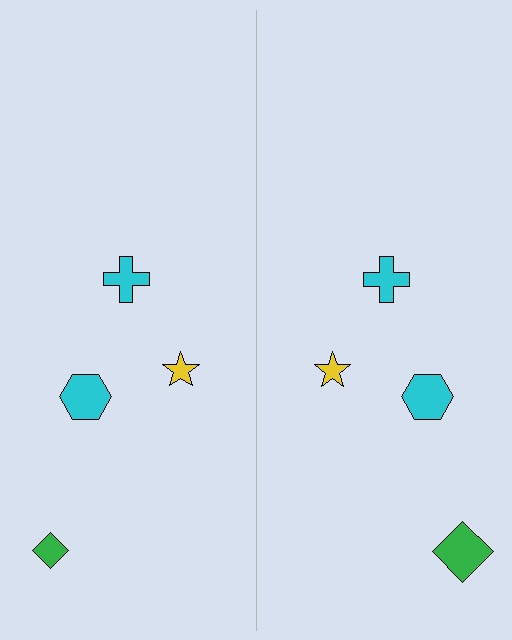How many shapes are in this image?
There are 8 shapes in this image.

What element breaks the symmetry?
The green diamond on the right side has a different size than its mirror counterpart.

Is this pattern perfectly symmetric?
No, the pattern is not perfectly symmetric. The green diamond on the right side has a different size than its mirror counterpart.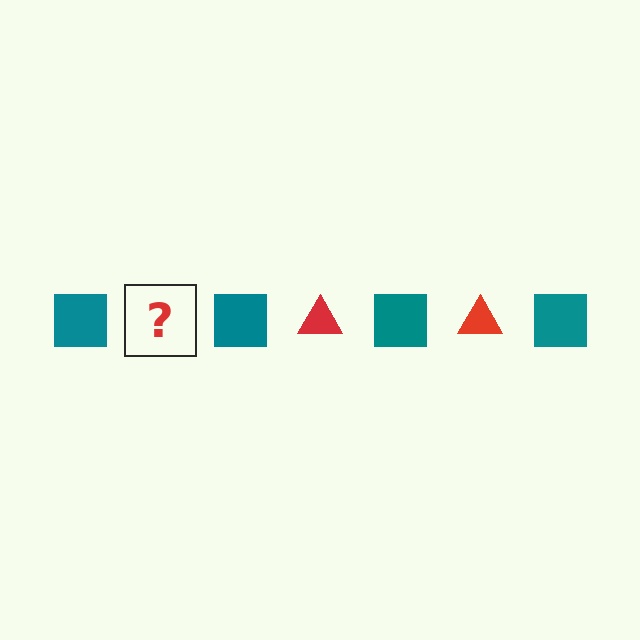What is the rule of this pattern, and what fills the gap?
The rule is that the pattern alternates between teal square and red triangle. The gap should be filled with a red triangle.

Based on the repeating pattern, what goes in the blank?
The blank should be a red triangle.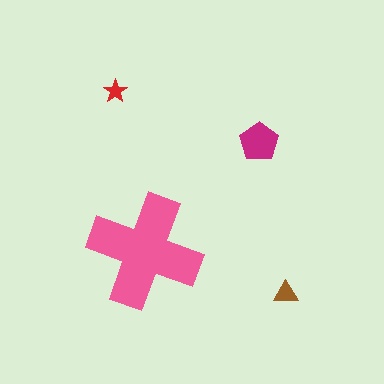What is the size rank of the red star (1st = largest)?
4th.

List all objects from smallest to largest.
The red star, the brown triangle, the magenta pentagon, the pink cross.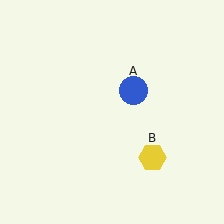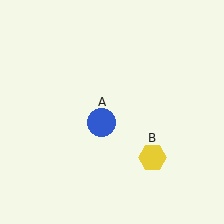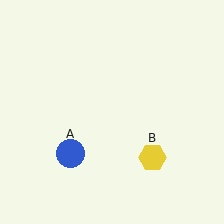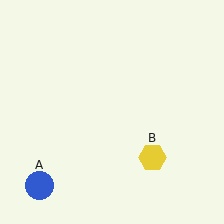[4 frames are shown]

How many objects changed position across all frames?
1 object changed position: blue circle (object A).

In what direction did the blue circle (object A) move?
The blue circle (object A) moved down and to the left.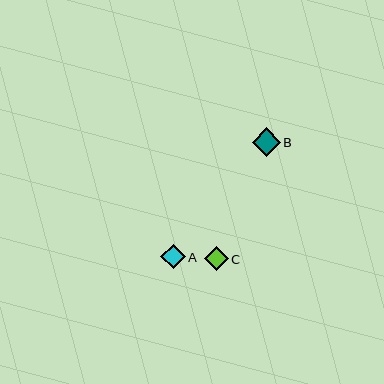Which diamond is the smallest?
Diamond C is the smallest with a size of approximately 24 pixels.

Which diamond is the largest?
Diamond B is the largest with a size of approximately 28 pixels.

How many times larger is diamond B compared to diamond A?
Diamond B is approximately 1.2 times the size of diamond A.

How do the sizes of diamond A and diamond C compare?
Diamond A and diamond C are approximately the same size.